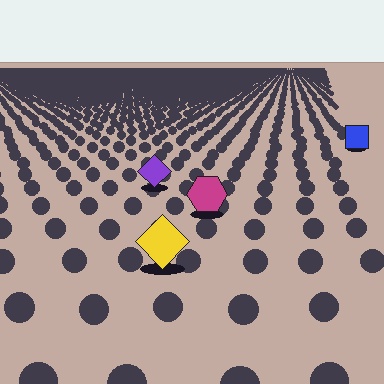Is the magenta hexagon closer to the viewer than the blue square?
Yes. The magenta hexagon is closer — you can tell from the texture gradient: the ground texture is coarser near it.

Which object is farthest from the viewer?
The blue square is farthest from the viewer. It appears smaller and the ground texture around it is denser.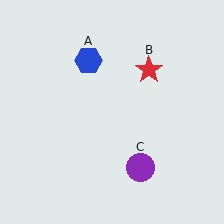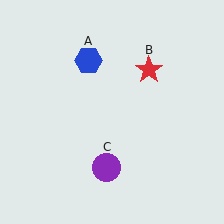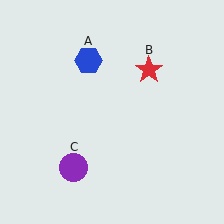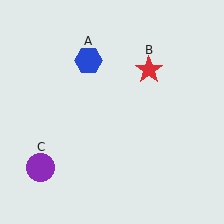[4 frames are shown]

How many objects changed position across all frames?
1 object changed position: purple circle (object C).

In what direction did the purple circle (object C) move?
The purple circle (object C) moved left.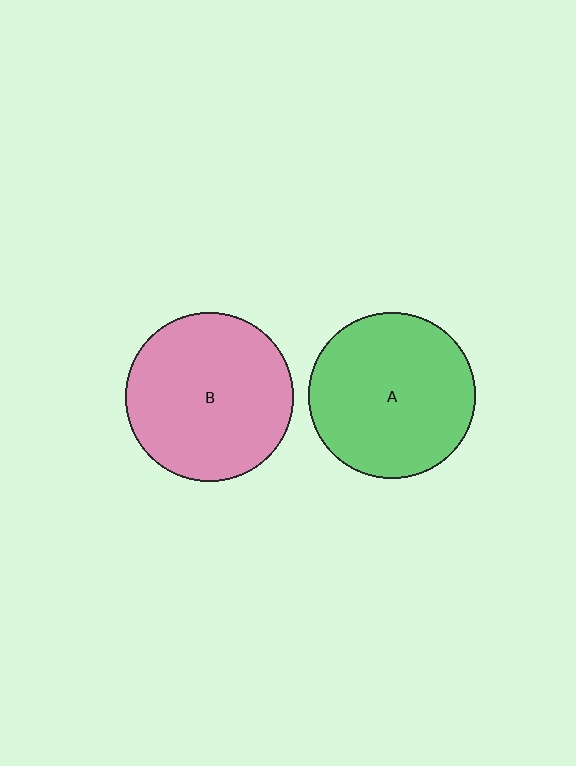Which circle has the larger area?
Circle B (pink).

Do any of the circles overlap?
No, none of the circles overlap.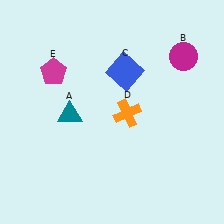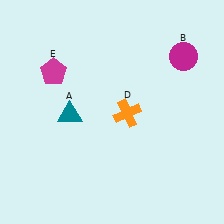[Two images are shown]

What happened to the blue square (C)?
The blue square (C) was removed in Image 2. It was in the top-right area of Image 1.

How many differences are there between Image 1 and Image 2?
There is 1 difference between the two images.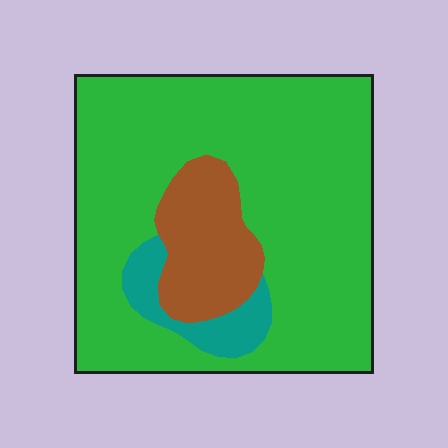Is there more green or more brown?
Green.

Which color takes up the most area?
Green, at roughly 80%.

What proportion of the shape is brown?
Brown takes up about one sixth (1/6) of the shape.